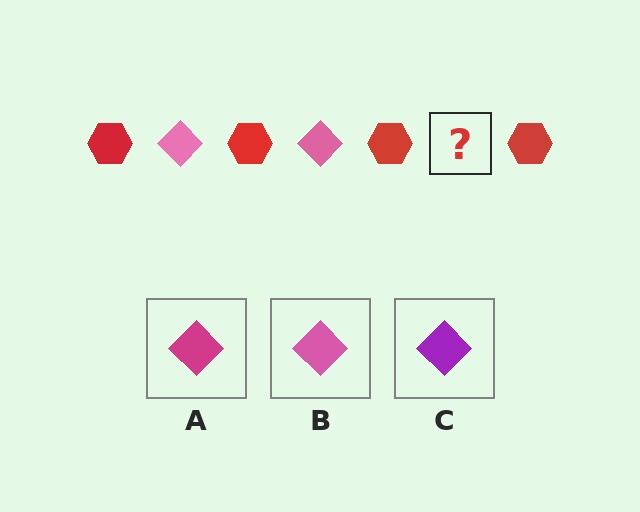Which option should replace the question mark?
Option B.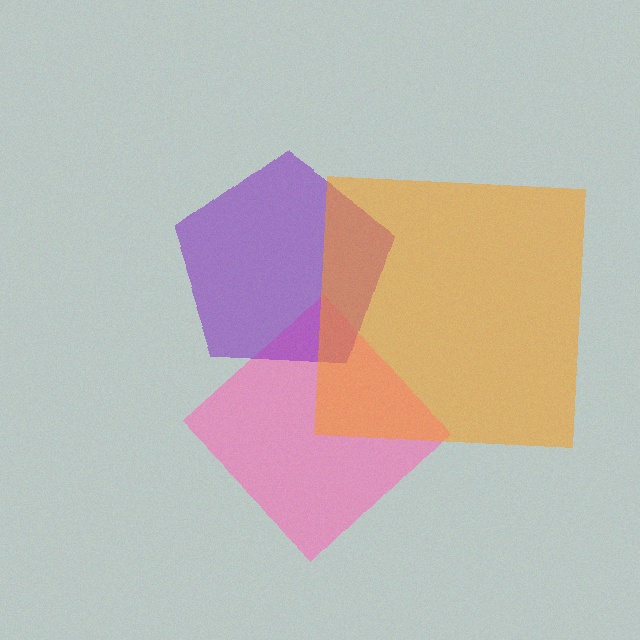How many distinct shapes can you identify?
There are 3 distinct shapes: a pink diamond, a purple pentagon, an orange square.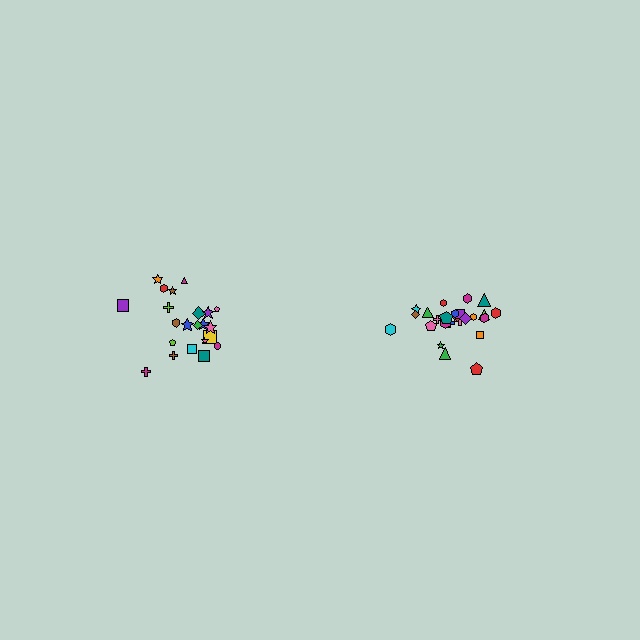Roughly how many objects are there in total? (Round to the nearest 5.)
Roughly 45 objects in total.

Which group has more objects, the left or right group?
The right group.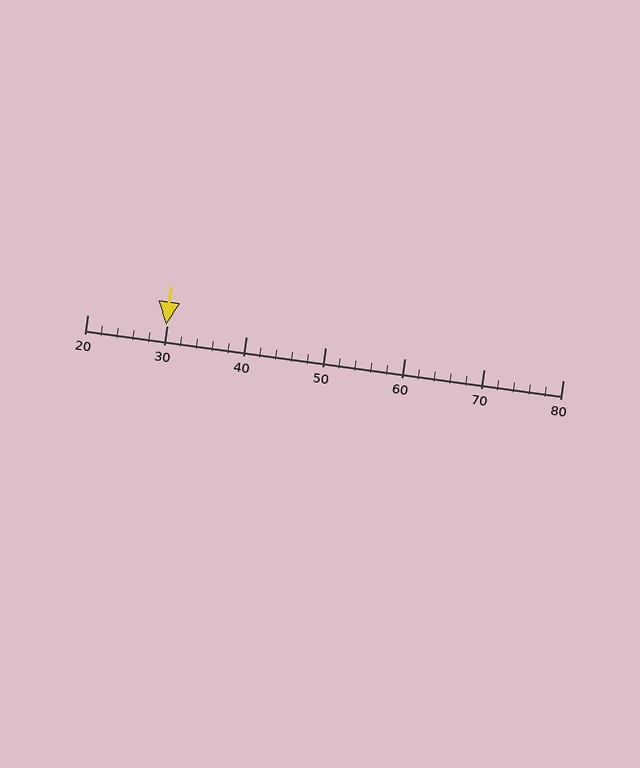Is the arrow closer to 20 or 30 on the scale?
The arrow is closer to 30.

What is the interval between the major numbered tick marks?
The major tick marks are spaced 10 units apart.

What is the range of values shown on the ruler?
The ruler shows values from 20 to 80.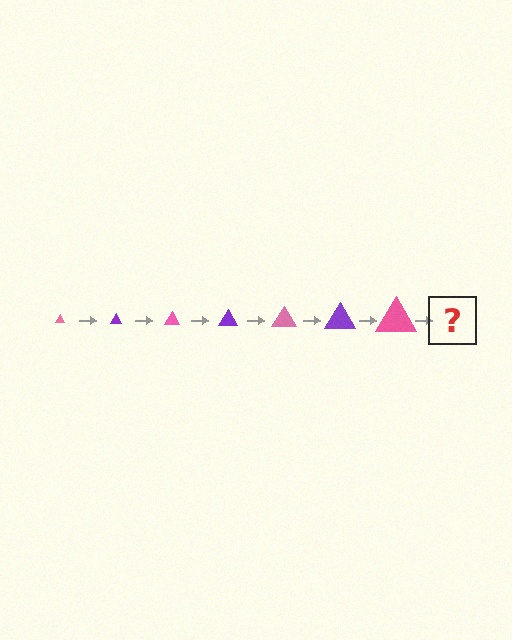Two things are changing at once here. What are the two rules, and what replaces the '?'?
The two rules are that the triangle grows larger each step and the color cycles through pink and purple. The '?' should be a purple triangle, larger than the previous one.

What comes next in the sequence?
The next element should be a purple triangle, larger than the previous one.